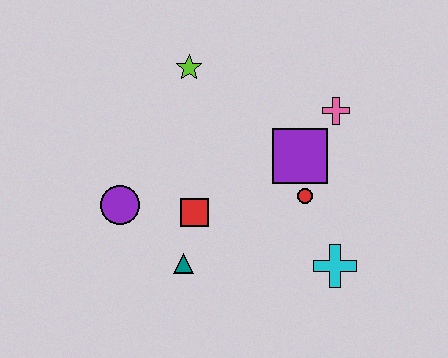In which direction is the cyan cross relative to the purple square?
The cyan cross is below the purple square.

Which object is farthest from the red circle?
The purple circle is farthest from the red circle.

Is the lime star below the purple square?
No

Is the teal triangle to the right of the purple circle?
Yes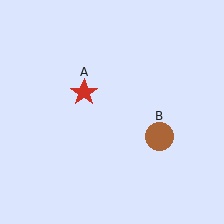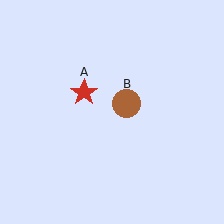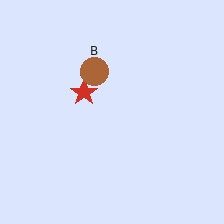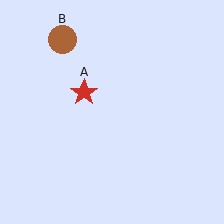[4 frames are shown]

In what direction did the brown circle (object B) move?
The brown circle (object B) moved up and to the left.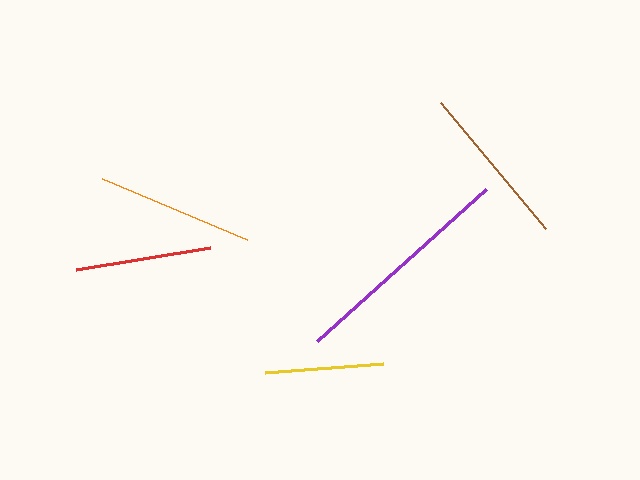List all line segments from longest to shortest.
From longest to shortest: purple, brown, orange, red, yellow.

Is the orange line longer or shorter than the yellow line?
The orange line is longer than the yellow line.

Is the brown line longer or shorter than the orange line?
The brown line is longer than the orange line.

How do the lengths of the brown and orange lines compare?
The brown and orange lines are approximately the same length.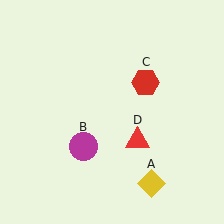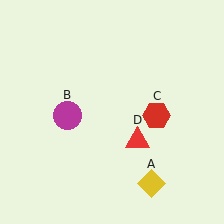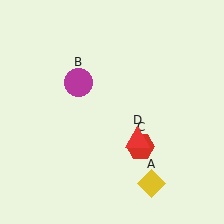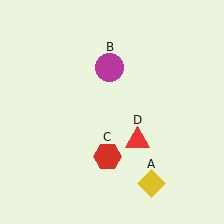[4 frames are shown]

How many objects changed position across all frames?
2 objects changed position: magenta circle (object B), red hexagon (object C).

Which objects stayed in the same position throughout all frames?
Yellow diamond (object A) and red triangle (object D) remained stationary.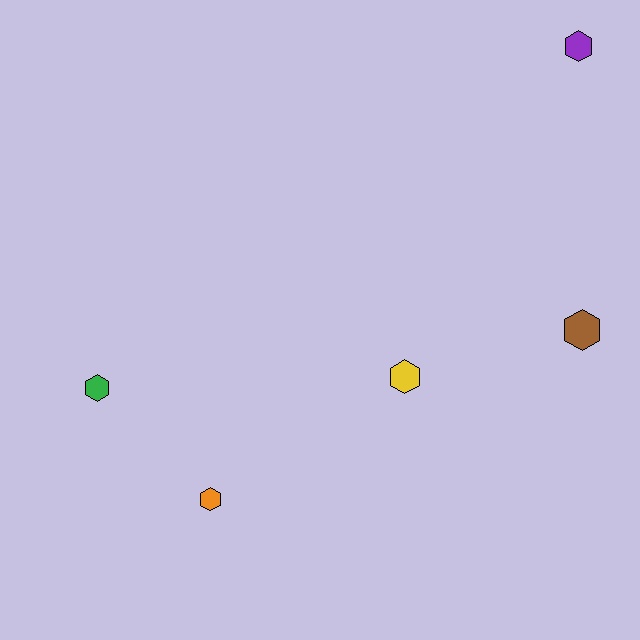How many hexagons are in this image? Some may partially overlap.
There are 5 hexagons.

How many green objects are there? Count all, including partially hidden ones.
There is 1 green object.